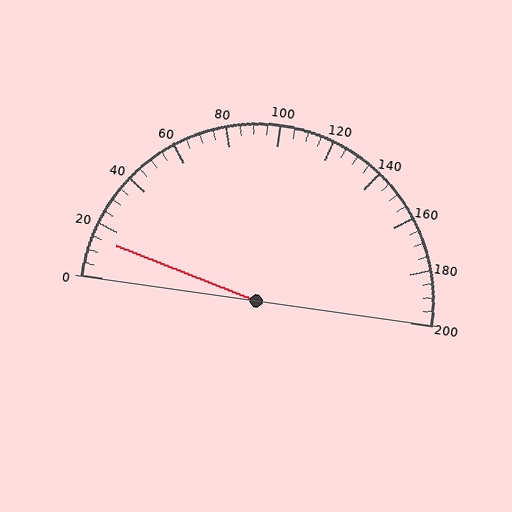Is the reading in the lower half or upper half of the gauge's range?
The reading is in the lower half of the range (0 to 200).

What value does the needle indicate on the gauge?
The needle indicates approximately 15.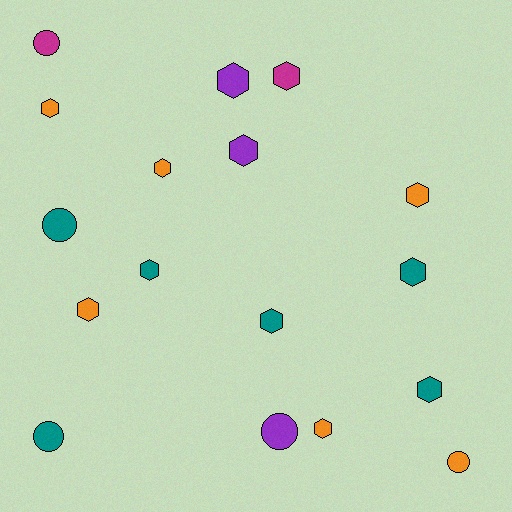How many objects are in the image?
There are 17 objects.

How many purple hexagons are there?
There are 2 purple hexagons.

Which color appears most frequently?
Orange, with 6 objects.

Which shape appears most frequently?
Hexagon, with 12 objects.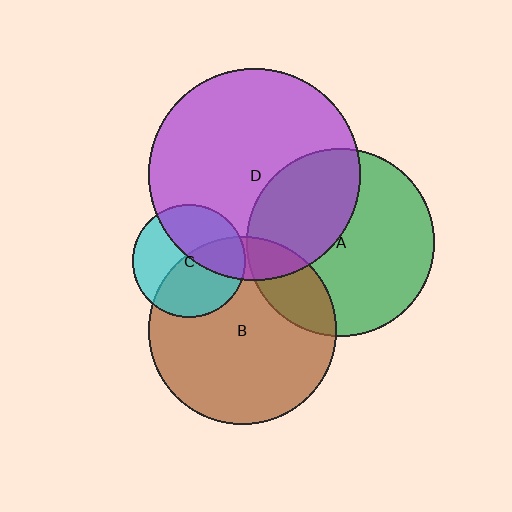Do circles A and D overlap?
Yes.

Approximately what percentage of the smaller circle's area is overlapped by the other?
Approximately 40%.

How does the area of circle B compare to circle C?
Approximately 2.8 times.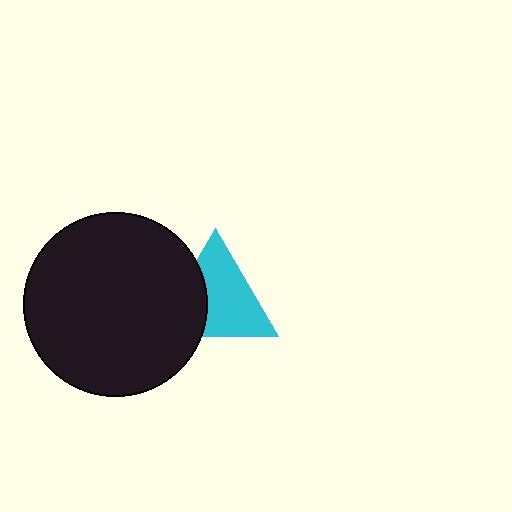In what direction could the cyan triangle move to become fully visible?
The cyan triangle could move right. That would shift it out from behind the black circle entirely.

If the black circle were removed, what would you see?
You would see the complete cyan triangle.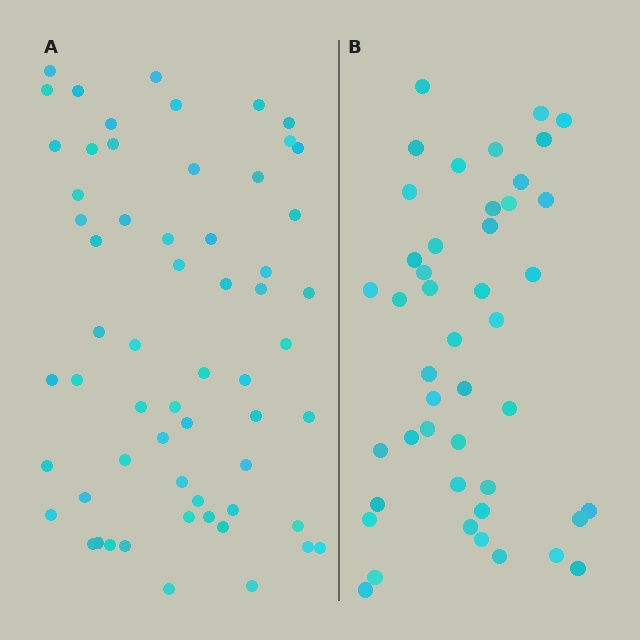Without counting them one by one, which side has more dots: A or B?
Region A (the left region) has more dots.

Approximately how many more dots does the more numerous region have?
Region A has approximately 15 more dots than region B.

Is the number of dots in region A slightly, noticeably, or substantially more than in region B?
Region A has noticeably more, but not dramatically so. The ratio is roughly 1.3 to 1.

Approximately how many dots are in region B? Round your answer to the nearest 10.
About 40 dots. (The exact count is 45, which rounds to 40.)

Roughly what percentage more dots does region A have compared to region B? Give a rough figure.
About 35% more.